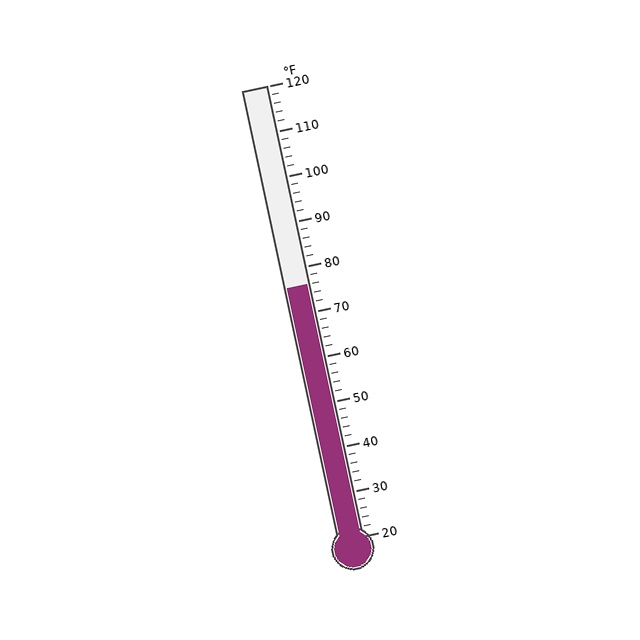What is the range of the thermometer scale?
The thermometer scale ranges from 20°F to 120°F.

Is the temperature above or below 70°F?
The temperature is above 70°F.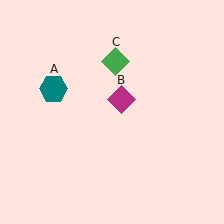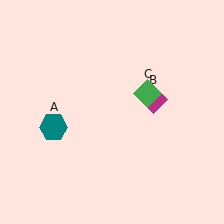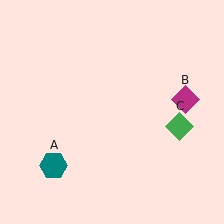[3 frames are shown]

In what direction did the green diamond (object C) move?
The green diamond (object C) moved down and to the right.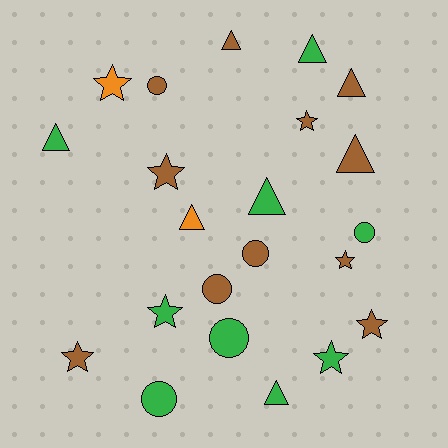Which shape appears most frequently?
Star, with 8 objects.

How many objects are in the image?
There are 22 objects.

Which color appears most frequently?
Brown, with 11 objects.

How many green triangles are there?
There are 4 green triangles.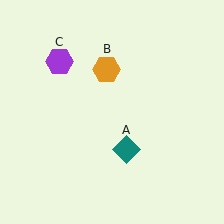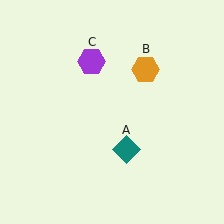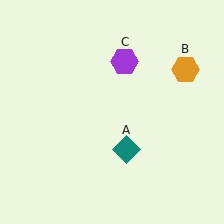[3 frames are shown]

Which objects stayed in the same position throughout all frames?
Teal diamond (object A) remained stationary.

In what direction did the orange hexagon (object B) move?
The orange hexagon (object B) moved right.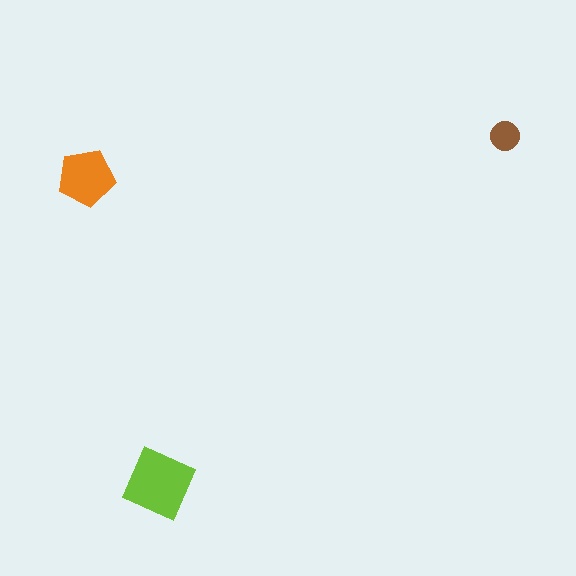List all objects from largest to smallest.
The lime diamond, the orange pentagon, the brown circle.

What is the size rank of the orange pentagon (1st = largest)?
2nd.